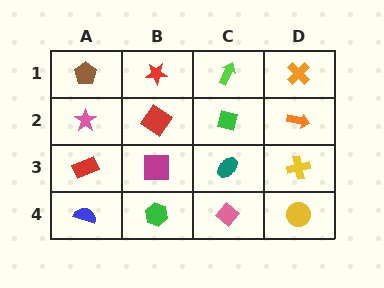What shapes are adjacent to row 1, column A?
A pink star (row 2, column A), a red star (row 1, column B).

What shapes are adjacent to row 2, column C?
A lime arrow (row 1, column C), a teal ellipse (row 3, column C), a red diamond (row 2, column B), an orange arrow (row 2, column D).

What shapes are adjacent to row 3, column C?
A green square (row 2, column C), a pink diamond (row 4, column C), a magenta square (row 3, column B), a yellow cross (row 3, column D).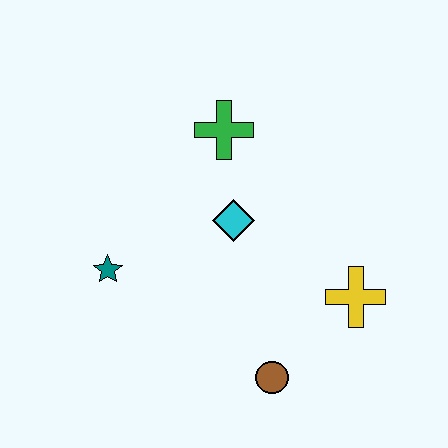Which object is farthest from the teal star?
The yellow cross is farthest from the teal star.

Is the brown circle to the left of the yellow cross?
Yes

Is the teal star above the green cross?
No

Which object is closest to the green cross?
The cyan diamond is closest to the green cross.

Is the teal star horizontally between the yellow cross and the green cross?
No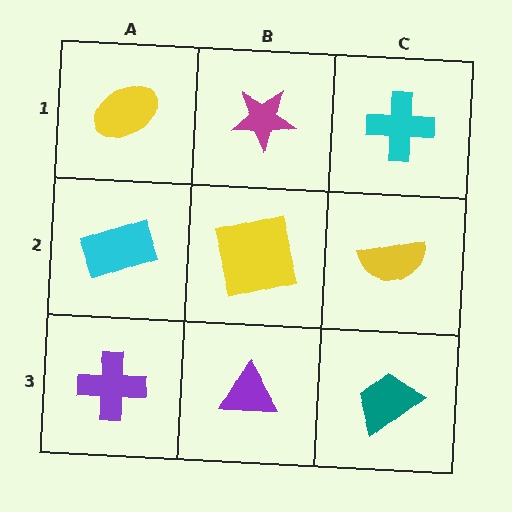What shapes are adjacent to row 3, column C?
A yellow semicircle (row 2, column C), a purple triangle (row 3, column B).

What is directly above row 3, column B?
A yellow square.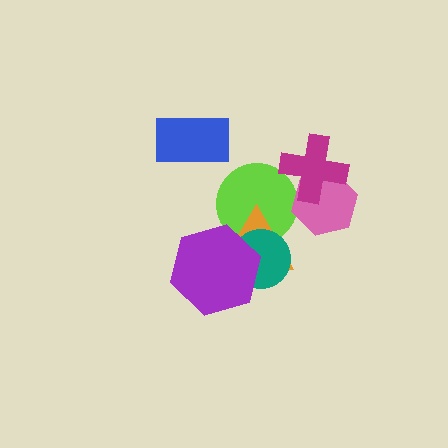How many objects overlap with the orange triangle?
3 objects overlap with the orange triangle.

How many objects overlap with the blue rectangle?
0 objects overlap with the blue rectangle.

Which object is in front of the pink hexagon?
The magenta cross is in front of the pink hexagon.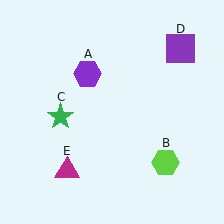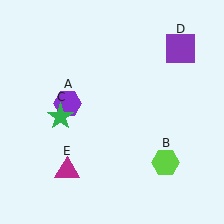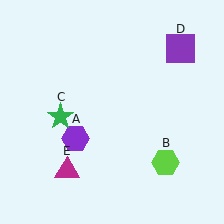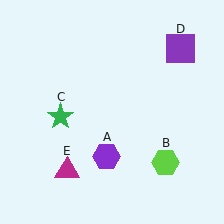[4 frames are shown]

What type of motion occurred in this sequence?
The purple hexagon (object A) rotated counterclockwise around the center of the scene.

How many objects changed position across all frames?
1 object changed position: purple hexagon (object A).